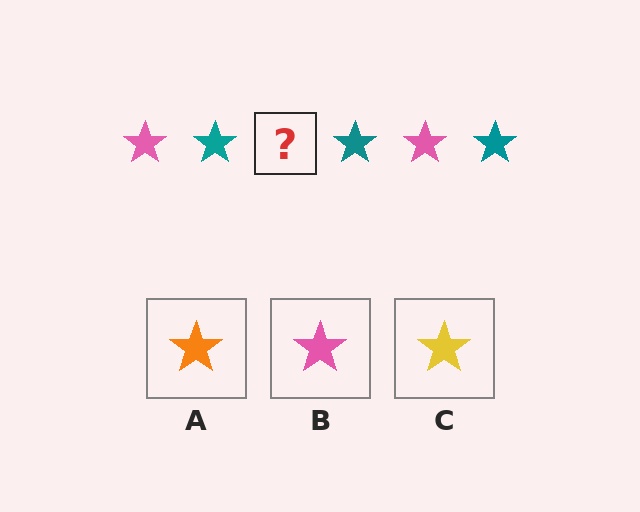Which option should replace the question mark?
Option B.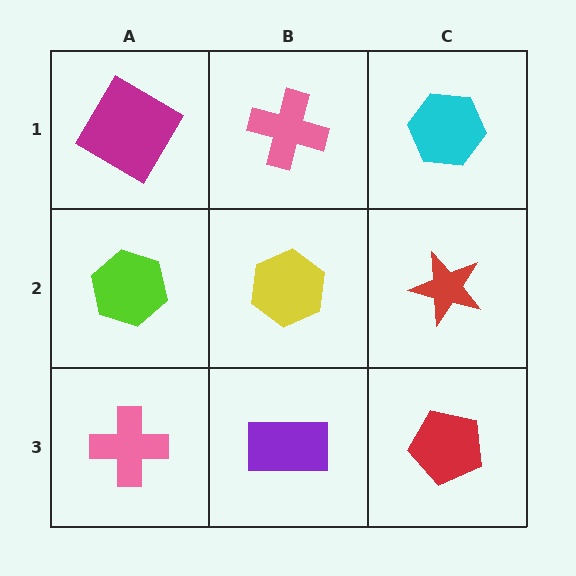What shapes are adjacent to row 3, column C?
A red star (row 2, column C), a purple rectangle (row 3, column B).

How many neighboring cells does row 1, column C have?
2.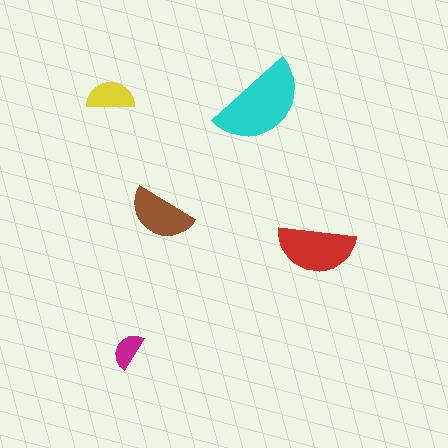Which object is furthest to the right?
The red semicircle is rightmost.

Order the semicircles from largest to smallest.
the cyan one, the red one, the brown one, the yellow one, the magenta one.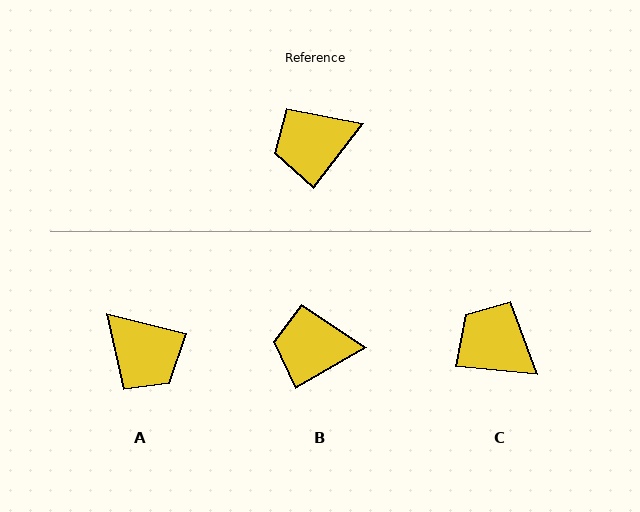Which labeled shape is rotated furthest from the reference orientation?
A, about 113 degrees away.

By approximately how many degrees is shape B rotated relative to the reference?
Approximately 23 degrees clockwise.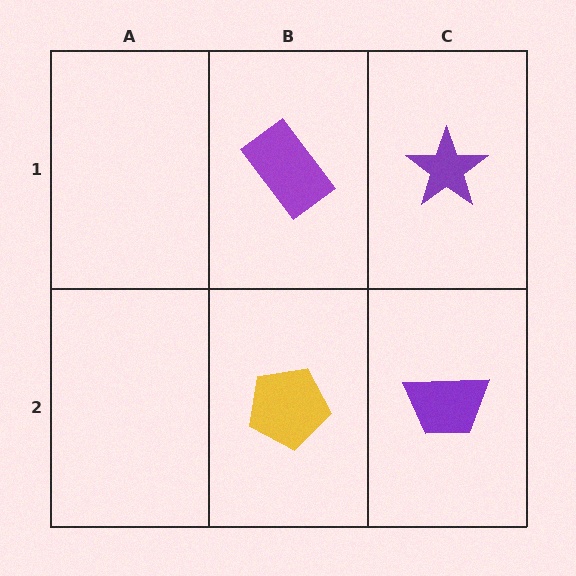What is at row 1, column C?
A purple star.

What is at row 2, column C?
A purple trapezoid.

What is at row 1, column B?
A purple rectangle.